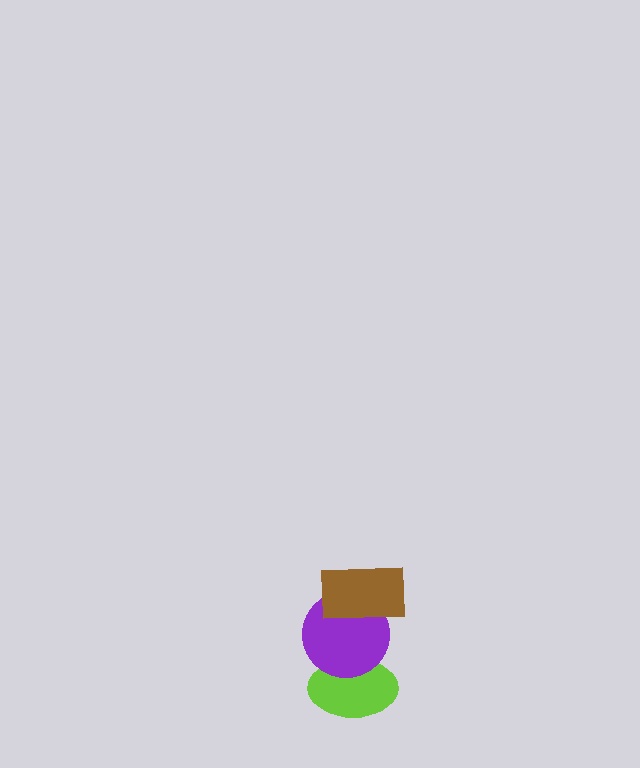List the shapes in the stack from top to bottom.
From top to bottom: the brown rectangle, the purple circle, the lime ellipse.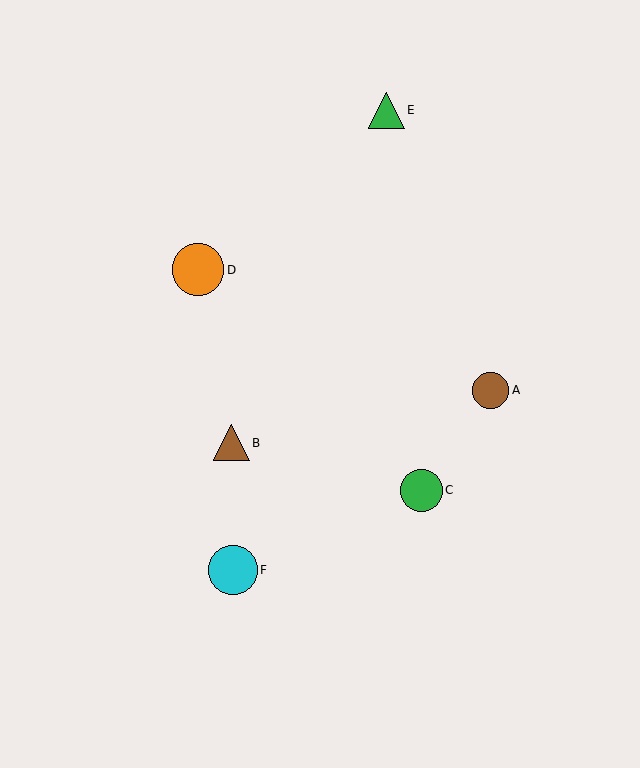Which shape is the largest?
The orange circle (labeled D) is the largest.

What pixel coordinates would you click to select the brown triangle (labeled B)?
Click at (231, 443) to select the brown triangle B.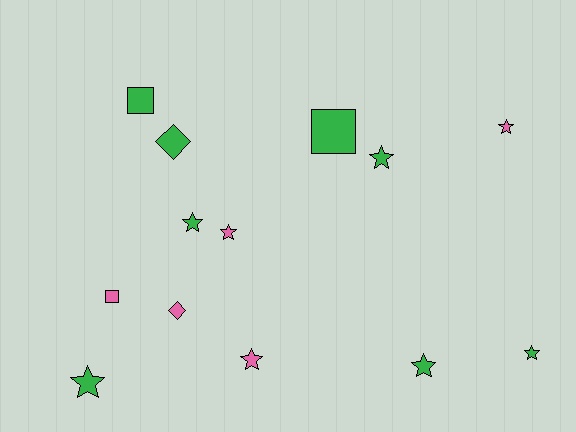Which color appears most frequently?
Green, with 8 objects.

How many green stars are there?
There are 5 green stars.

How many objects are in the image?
There are 13 objects.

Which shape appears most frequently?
Star, with 8 objects.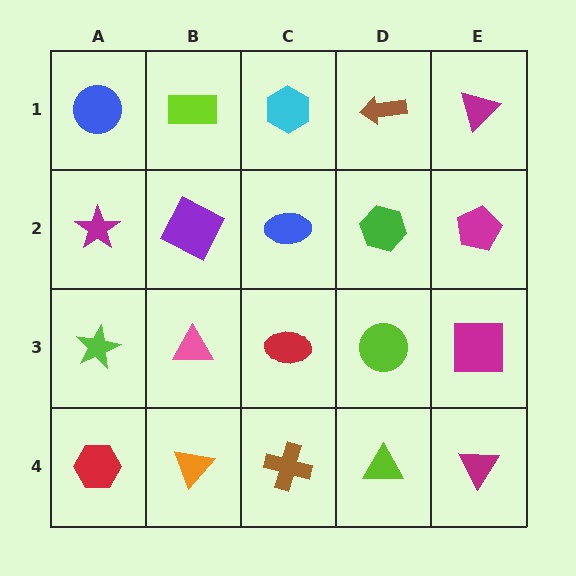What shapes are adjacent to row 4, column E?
A magenta square (row 3, column E), a lime triangle (row 4, column D).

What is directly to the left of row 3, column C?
A pink triangle.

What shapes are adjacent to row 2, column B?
A lime rectangle (row 1, column B), a pink triangle (row 3, column B), a magenta star (row 2, column A), a blue ellipse (row 2, column C).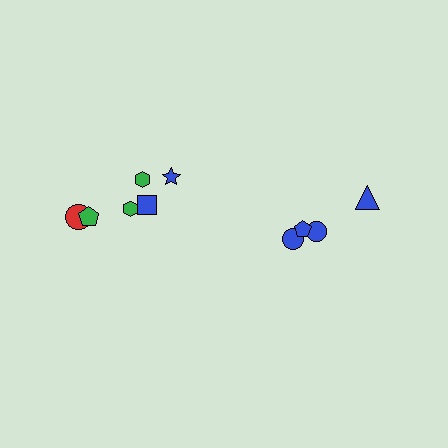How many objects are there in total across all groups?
There are 10 objects.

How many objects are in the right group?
There are 4 objects.